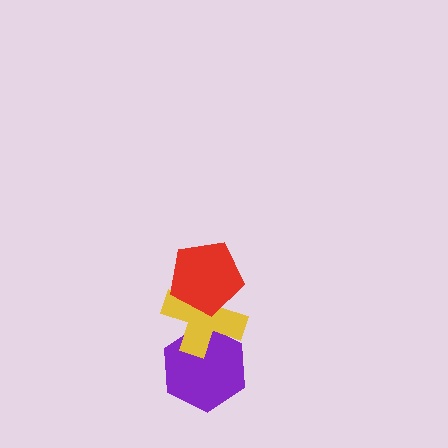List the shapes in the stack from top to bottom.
From top to bottom: the red pentagon, the yellow cross, the purple hexagon.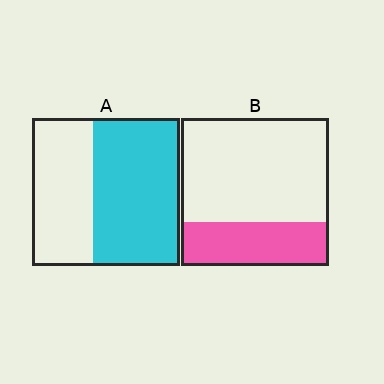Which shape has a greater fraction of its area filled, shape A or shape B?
Shape A.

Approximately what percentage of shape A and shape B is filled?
A is approximately 60% and B is approximately 30%.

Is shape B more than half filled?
No.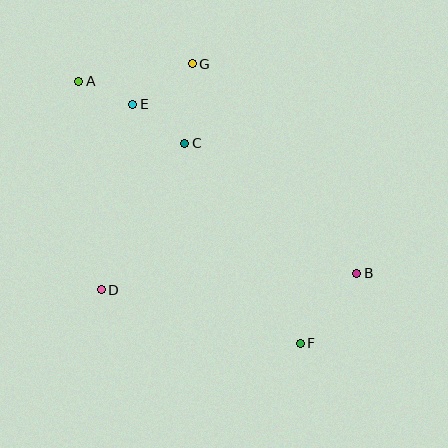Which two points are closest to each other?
Points A and E are closest to each other.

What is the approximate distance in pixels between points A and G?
The distance between A and G is approximately 115 pixels.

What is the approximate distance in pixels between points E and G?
The distance between E and G is approximately 72 pixels.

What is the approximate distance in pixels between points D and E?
The distance between D and E is approximately 188 pixels.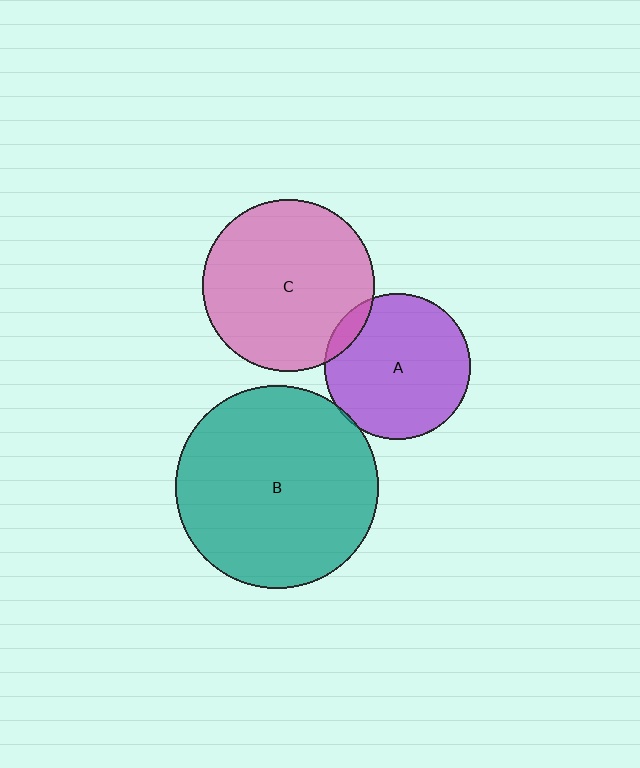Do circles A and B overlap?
Yes.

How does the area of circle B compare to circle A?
Approximately 1.9 times.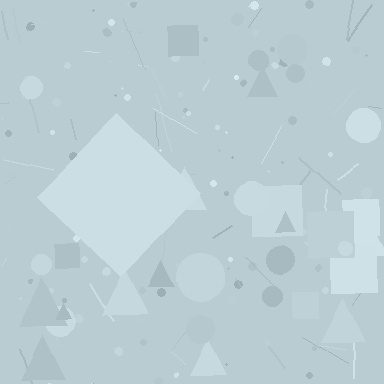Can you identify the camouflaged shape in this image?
The camouflaged shape is a diamond.